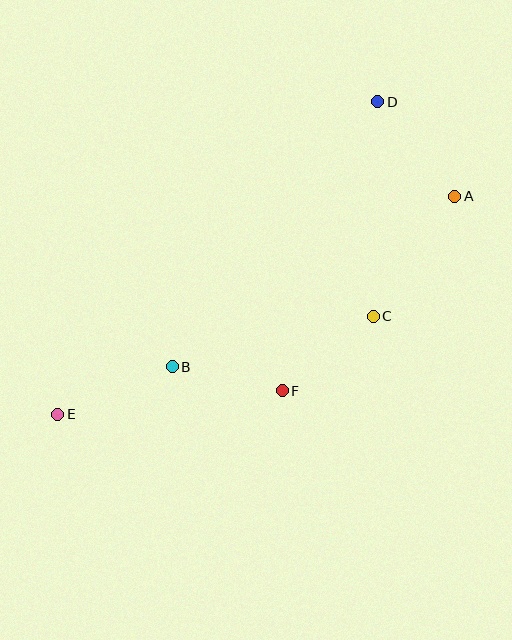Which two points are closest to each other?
Points B and F are closest to each other.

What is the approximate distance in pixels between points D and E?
The distance between D and E is approximately 447 pixels.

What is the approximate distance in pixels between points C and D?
The distance between C and D is approximately 215 pixels.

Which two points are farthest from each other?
Points A and E are farthest from each other.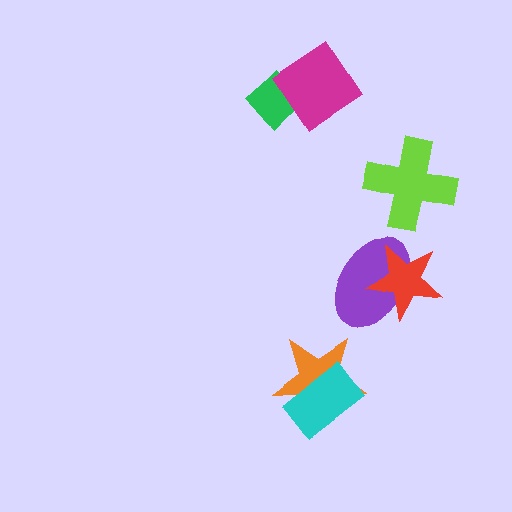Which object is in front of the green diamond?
The magenta diamond is in front of the green diamond.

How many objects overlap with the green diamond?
1 object overlaps with the green diamond.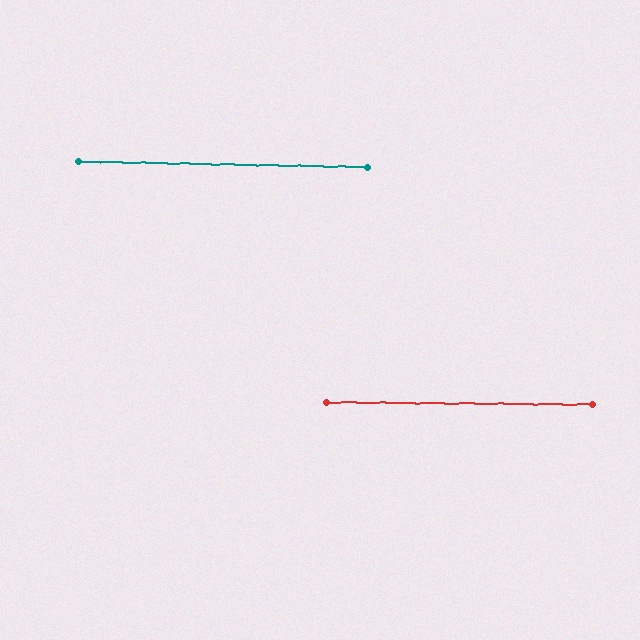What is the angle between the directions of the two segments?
Approximately 1 degree.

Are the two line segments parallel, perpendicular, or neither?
Parallel — their directions differ by only 0.6°.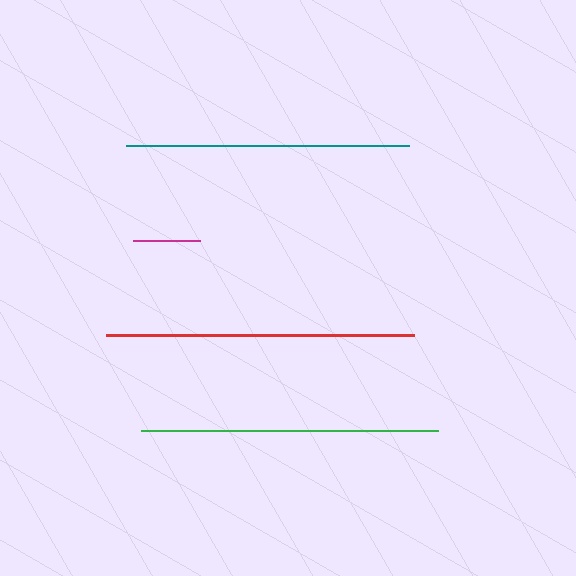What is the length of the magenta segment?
The magenta segment is approximately 67 pixels long.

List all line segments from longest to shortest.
From longest to shortest: red, green, teal, magenta.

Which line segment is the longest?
The red line is the longest at approximately 308 pixels.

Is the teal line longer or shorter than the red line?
The red line is longer than the teal line.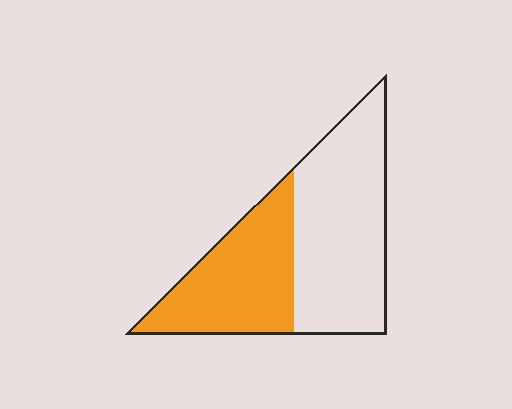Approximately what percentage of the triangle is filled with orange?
Approximately 40%.